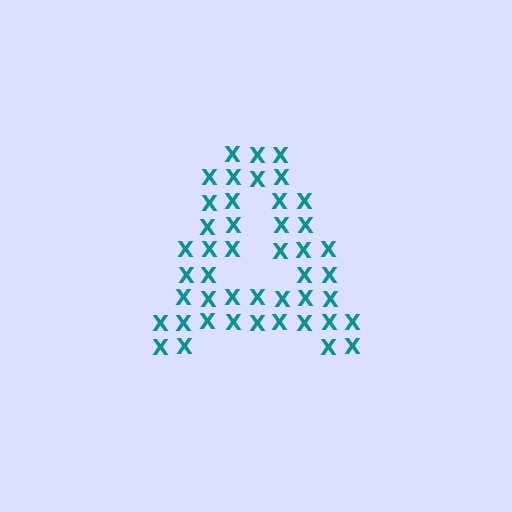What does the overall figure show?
The overall figure shows the letter A.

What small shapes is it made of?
It is made of small letter X's.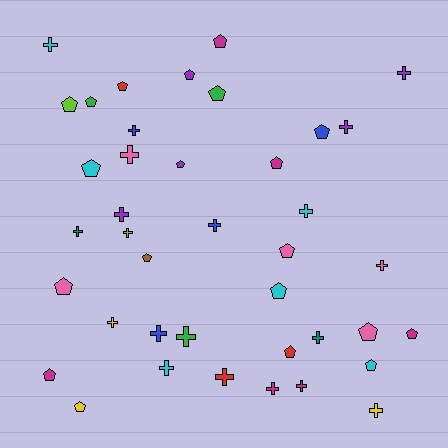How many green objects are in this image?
There are 3 green objects.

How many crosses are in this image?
There are 20 crosses.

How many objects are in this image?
There are 40 objects.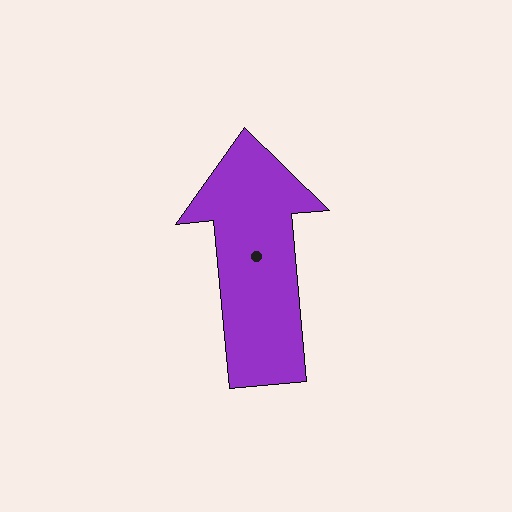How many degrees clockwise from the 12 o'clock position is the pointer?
Approximately 355 degrees.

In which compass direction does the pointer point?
North.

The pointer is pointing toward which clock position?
Roughly 12 o'clock.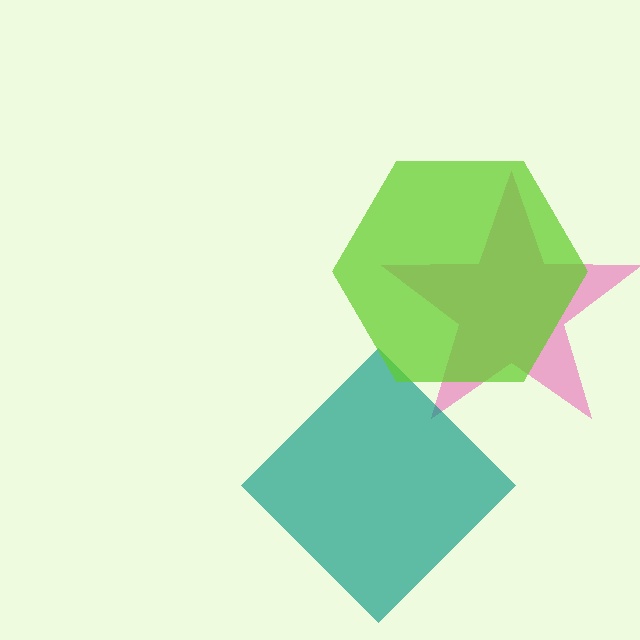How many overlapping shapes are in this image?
There are 3 overlapping shapes in the image.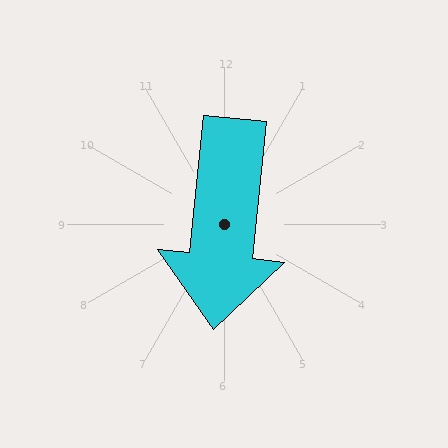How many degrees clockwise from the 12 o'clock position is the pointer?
Approximately 186 degrees.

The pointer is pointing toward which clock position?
Roughly 6 o'clock.